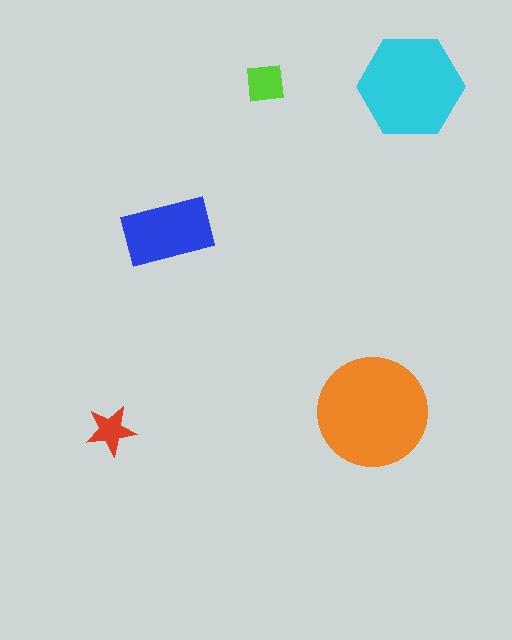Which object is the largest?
The orange circle.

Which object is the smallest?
The red star.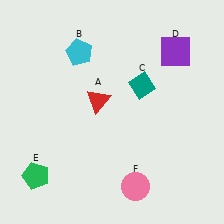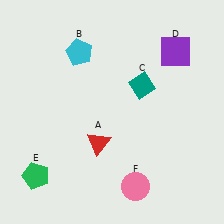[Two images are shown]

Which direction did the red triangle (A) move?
The red triangle (A) moved down.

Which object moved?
The red triangle (A) moved down.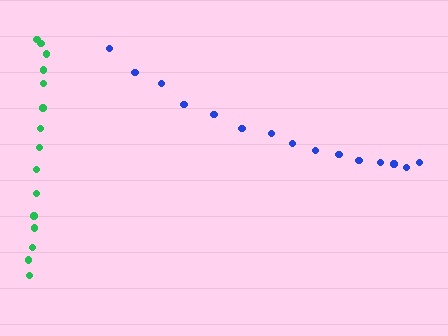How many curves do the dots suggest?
There are 2 distinct paths.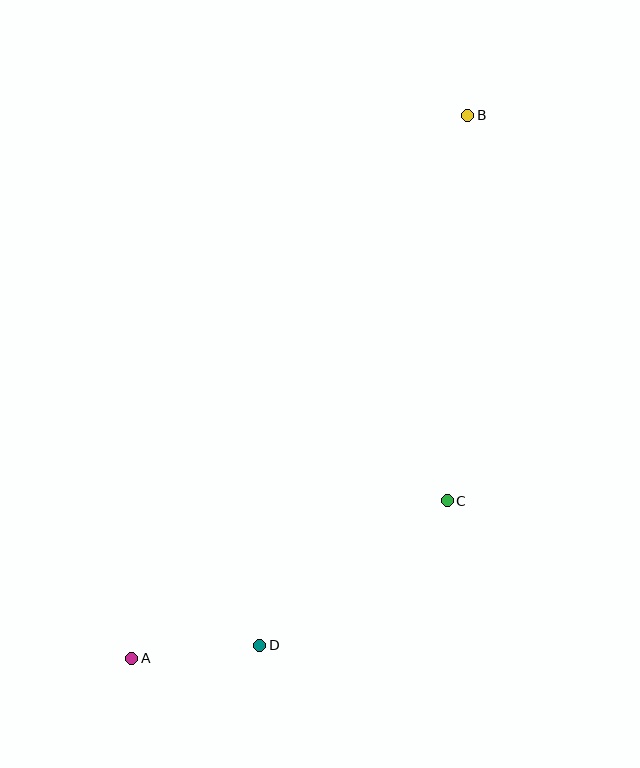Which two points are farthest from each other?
Points A and B are farthest from each other.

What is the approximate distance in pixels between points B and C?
The distance between B and C is approximately 386 pixels.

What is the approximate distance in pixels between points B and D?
The distance between B and D is approximately 569 pixels.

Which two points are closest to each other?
Points A and D are closest to each other.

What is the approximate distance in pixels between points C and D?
The distance between C and D is approximately 237 pixels.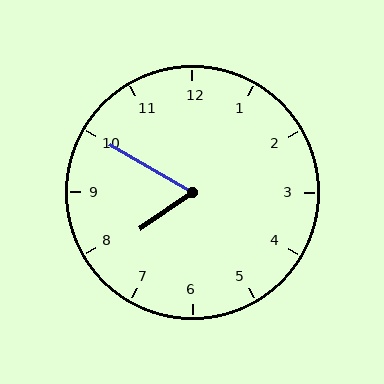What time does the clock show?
7:50.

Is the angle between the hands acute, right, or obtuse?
It is acute.